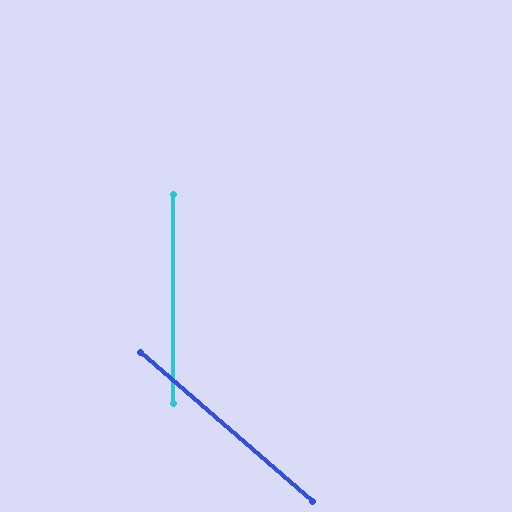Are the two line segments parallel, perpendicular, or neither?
Neither parallel nor perpendicular — they differ by about 49°.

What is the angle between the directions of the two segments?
Approximately 49 degrees.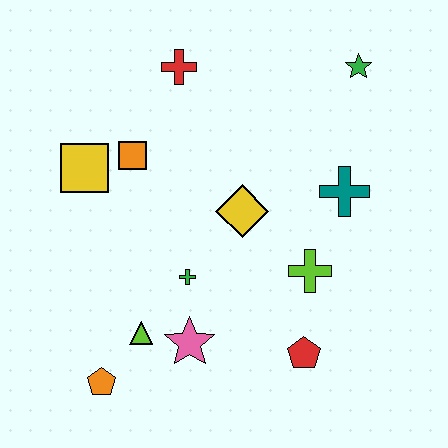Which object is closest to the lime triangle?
The pink star is closest to the lime triangle.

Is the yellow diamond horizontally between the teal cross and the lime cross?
No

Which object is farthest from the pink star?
The green star is farthest from the pink star.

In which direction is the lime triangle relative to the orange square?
The lime triangle is below the orange square.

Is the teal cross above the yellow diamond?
Yes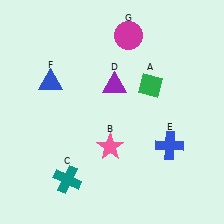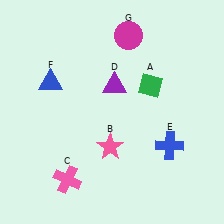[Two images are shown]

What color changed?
The cross (C) changed from teal in Image 1 to pink in Image 2.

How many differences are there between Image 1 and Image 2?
There is 1 difference between the two images.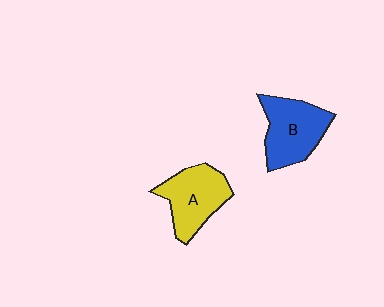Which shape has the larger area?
Shape B (blue).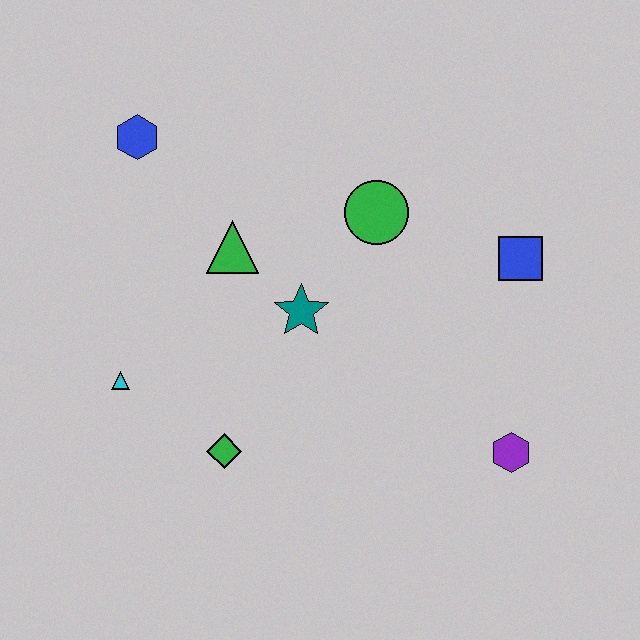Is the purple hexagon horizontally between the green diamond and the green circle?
No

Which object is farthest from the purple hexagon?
The blue hexagon is farthest from the purple hexagon.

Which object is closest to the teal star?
The green triangle is closest to the teal star.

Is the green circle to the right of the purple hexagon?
No